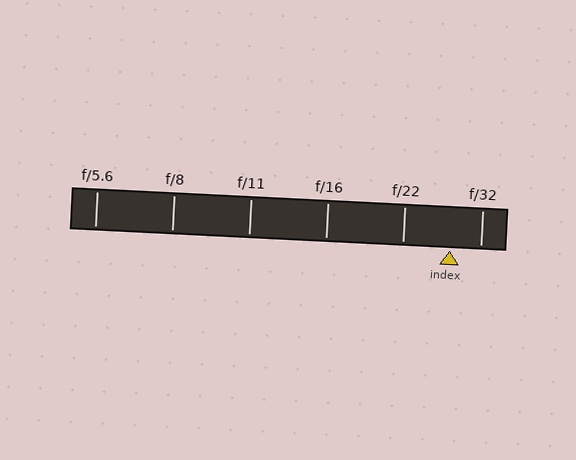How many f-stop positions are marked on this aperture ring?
There are 6 f-stop positions marked.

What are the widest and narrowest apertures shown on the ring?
The widest aperture shown is f/5.6 and the narrowest is f/32.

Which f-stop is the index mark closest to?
The index mark is closest to f/32.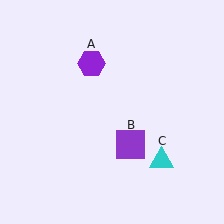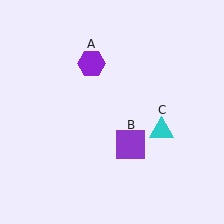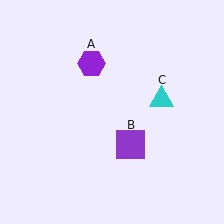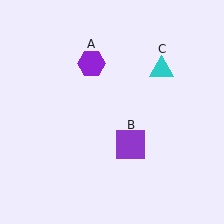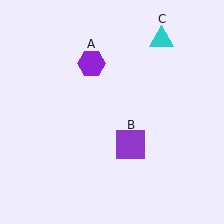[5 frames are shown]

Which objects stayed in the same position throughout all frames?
Purple hexagon (object A) and purple square (object B) remained stationary.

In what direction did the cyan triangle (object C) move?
The cyan triangle (object C) moved up.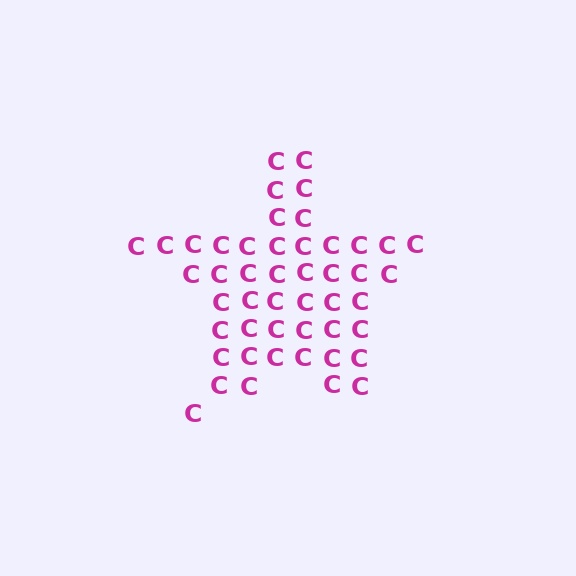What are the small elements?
The small elements are letter C's.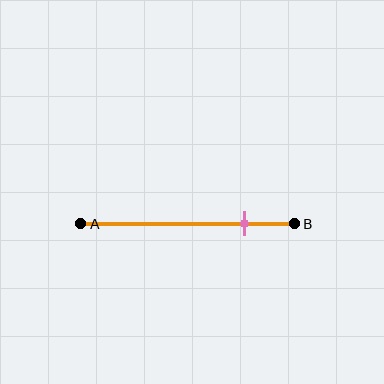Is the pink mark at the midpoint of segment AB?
No, the mark is at about 75% from A, not at the 50% midpoint.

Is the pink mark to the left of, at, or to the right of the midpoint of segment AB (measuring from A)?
The pink mark is to the right of the midpoint of segment AB.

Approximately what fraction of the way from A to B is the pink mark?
The pink mark is approximately 75% of the way from A to B.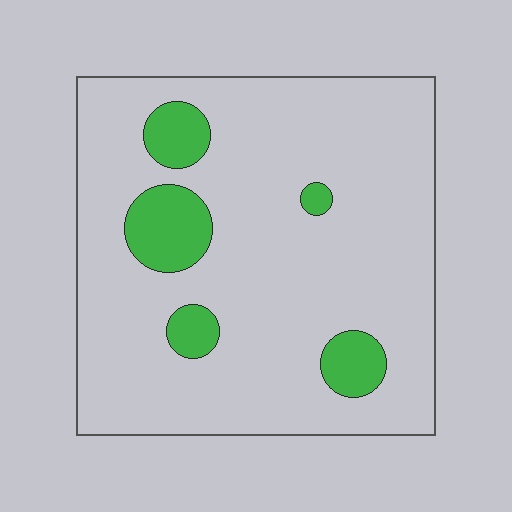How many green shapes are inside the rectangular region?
5.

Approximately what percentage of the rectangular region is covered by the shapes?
Approximately 15%.